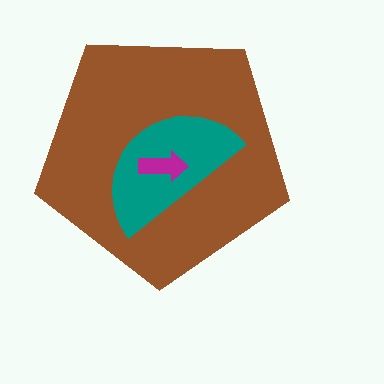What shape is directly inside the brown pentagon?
The teal semicircle.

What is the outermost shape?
The brown pentagon.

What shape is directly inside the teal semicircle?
The magenta arrow.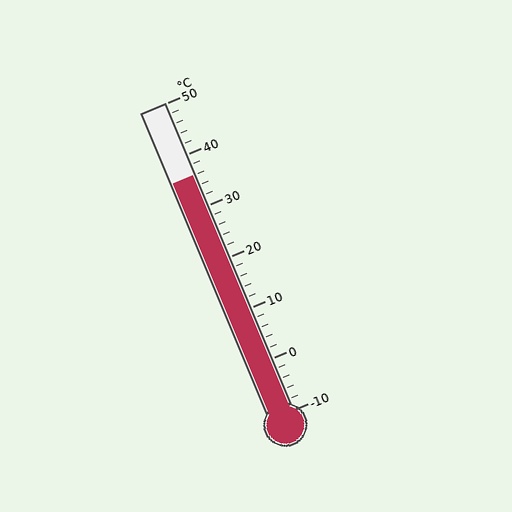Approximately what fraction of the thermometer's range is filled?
The thermometer is filled to approximately 75% of its range.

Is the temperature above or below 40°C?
The temperature is below 40°C.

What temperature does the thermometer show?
The thermometer shows approximately 36°C.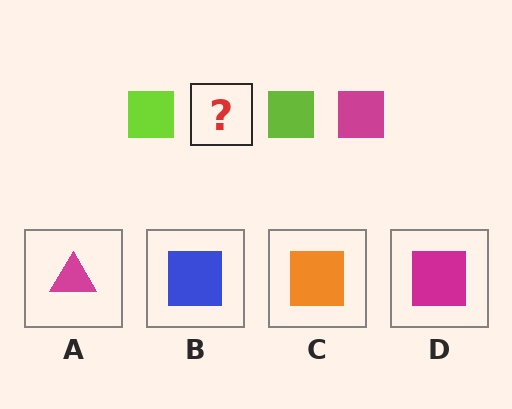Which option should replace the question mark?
Option D.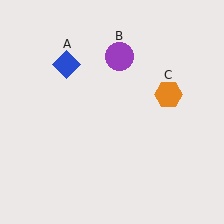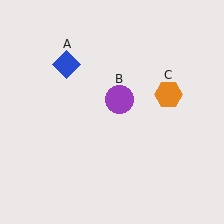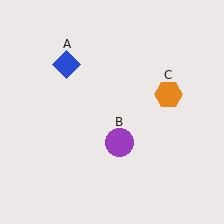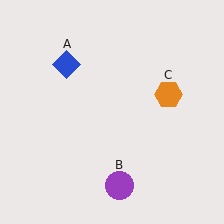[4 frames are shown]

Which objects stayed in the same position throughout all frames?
Blue diamond (object A) and orange hexagon (object C) remained stationary.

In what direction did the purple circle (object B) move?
The purple circle (object B) moved down.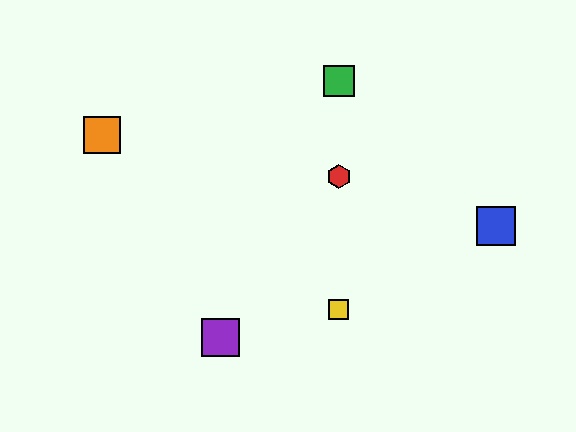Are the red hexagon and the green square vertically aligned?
Yes, both are at x≈339.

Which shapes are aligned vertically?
The red hexagon, the green square, the yellow square are aligned vertically.